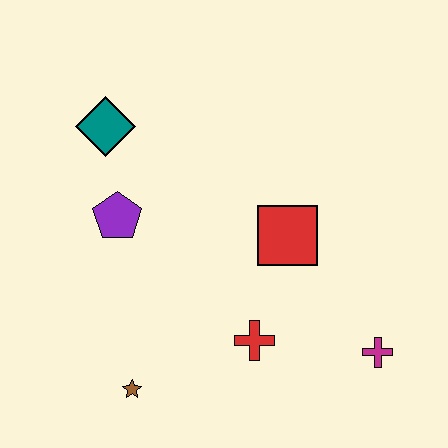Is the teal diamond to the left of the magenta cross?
Yes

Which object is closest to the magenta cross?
The red cross is closest to the magenta cross.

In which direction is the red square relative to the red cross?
The red square is above the red cross.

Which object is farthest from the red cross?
The teal diamond is farthest from the red cross.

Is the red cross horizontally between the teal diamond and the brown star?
No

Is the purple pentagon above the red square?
Yes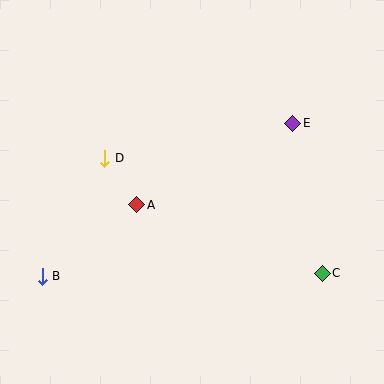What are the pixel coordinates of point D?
Point D is at (105, 158).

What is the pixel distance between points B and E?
The distance between B and E is 293 pixels.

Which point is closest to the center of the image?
Point A at (137, 205) is closest to the center.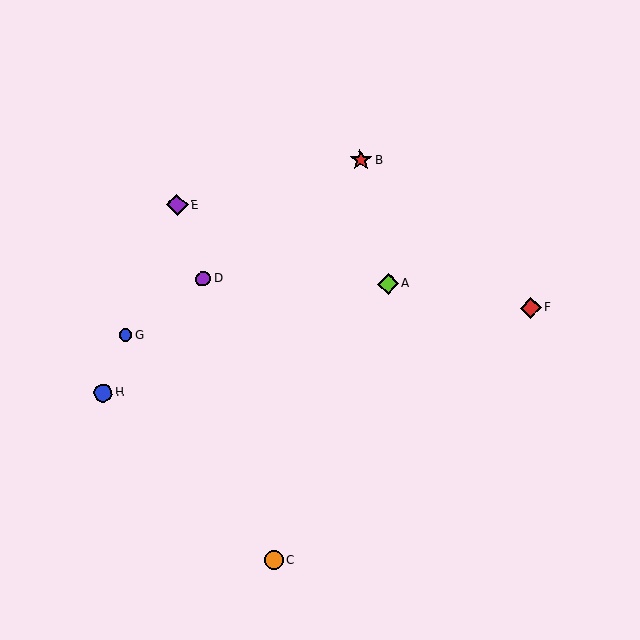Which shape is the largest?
The purple diamond (labeled E) is the largest.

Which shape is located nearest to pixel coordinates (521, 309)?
The red diamond (labeled F) at (530, 308) is nearest to that location.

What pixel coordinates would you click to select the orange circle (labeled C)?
Click at (274, 560) to select the orange circle C.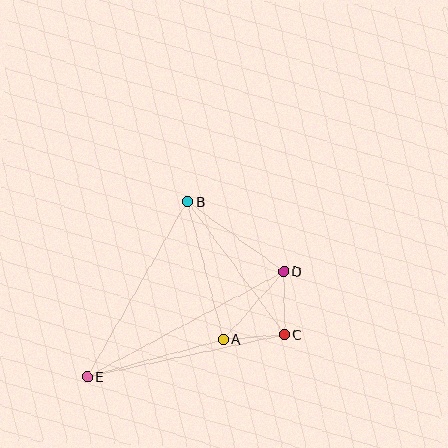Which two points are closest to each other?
Points A and C are closest to each other.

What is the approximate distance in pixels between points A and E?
The distance between A and E is approximately 141 pixels.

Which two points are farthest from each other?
Points D and E are farthest from each other.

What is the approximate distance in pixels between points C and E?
The distance between C and E is approximately 202 pixels.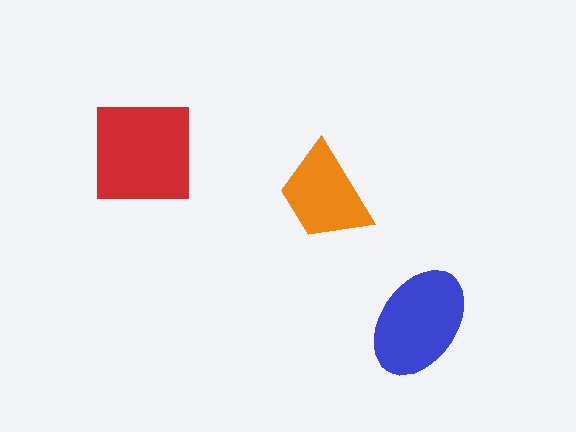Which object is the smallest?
The orange trapezoid.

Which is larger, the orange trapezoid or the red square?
The red square.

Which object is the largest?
The red square.